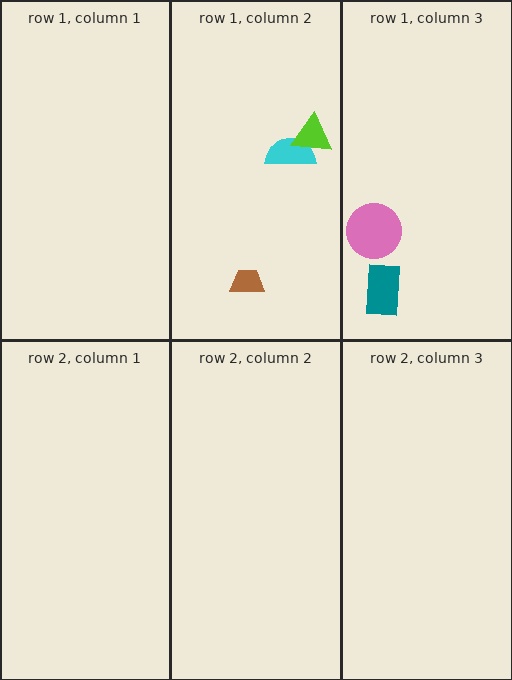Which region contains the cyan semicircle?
The row 1, column 2 region.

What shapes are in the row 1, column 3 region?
The teal rectangle, the pink circle.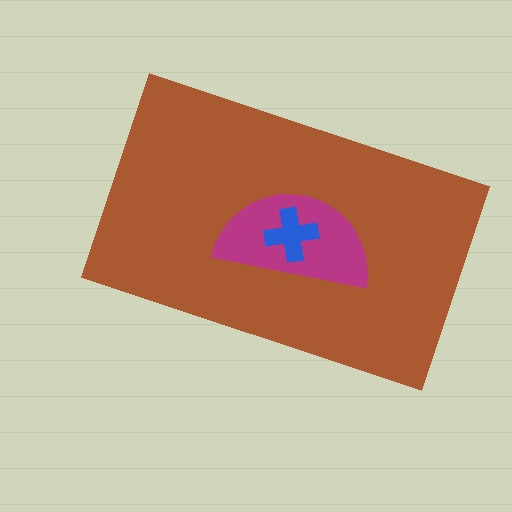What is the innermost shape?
The blue cross.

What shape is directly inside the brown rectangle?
The magenta semicircle.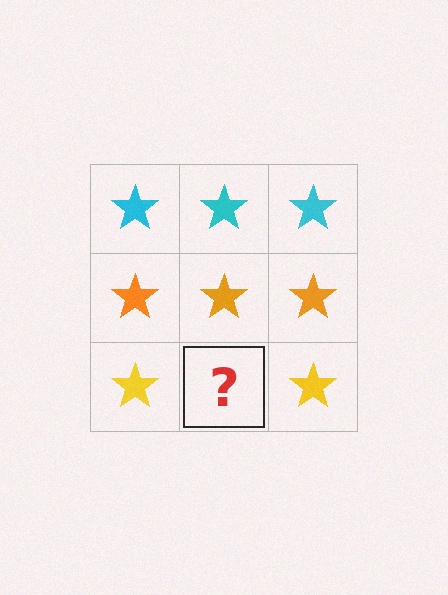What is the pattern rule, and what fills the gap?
The rule is that each row has a consistent color. The gap should be filled with a yellow star.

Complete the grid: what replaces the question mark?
The question mark should be replaced with a yellow star.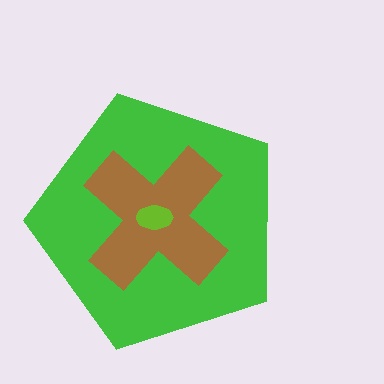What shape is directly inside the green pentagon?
The brown cross.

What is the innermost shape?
The lime ellipse.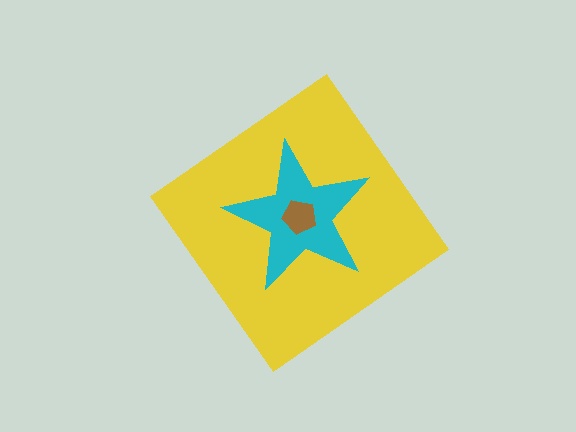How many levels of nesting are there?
3.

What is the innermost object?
The brown pentagon.